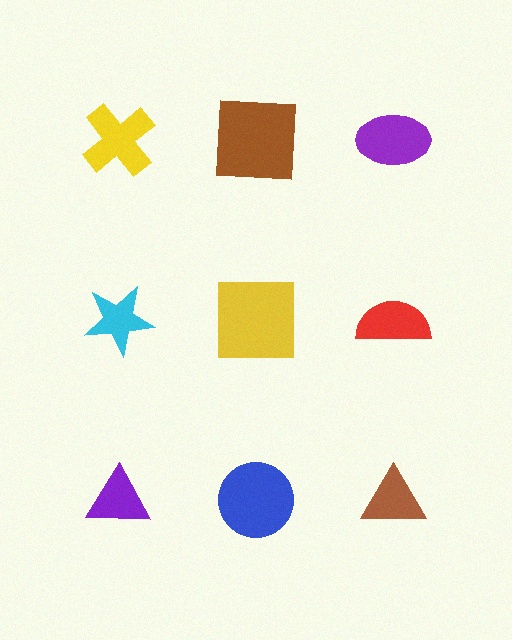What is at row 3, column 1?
A purple triangle.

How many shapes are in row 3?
3 shapes.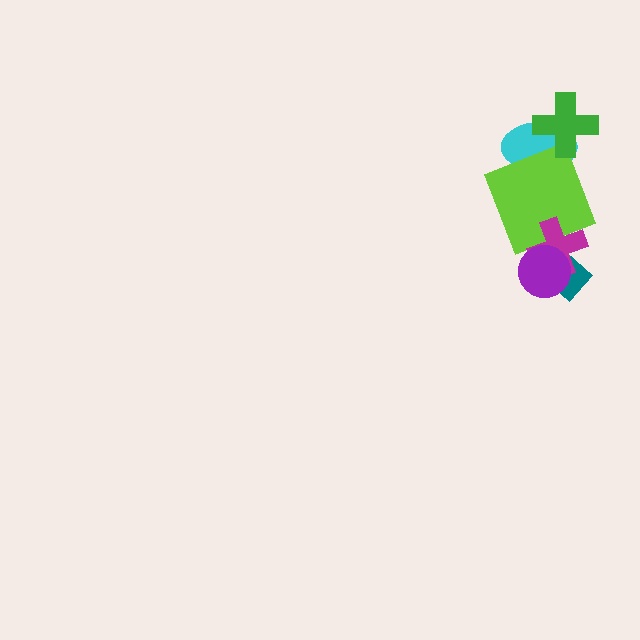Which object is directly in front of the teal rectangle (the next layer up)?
The magenta cross is directly in front of the teal rectangle.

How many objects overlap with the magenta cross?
3 objects overlap with the magenta cross.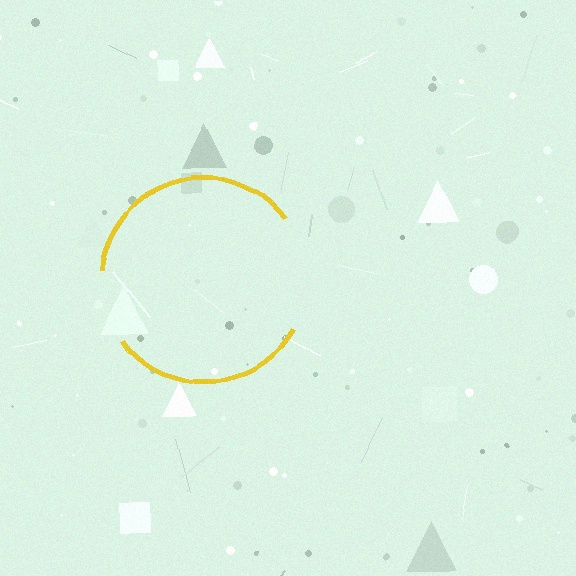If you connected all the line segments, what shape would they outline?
They would outline a circle.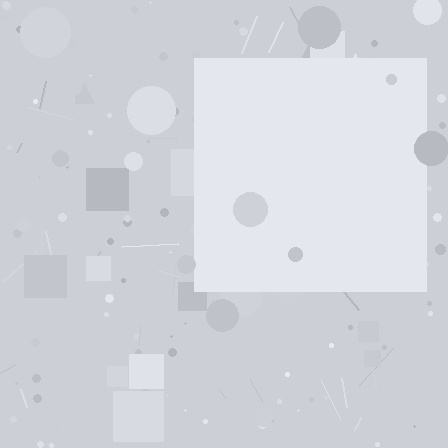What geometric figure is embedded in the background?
A square is embedded in the background.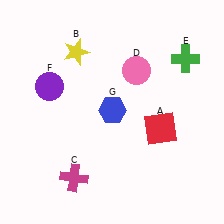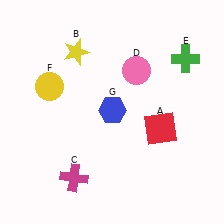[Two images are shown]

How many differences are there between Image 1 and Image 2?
There is 1 difference between the two images.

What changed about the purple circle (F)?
In Image 1, F is purple. In Image 2, it changed to yellow.